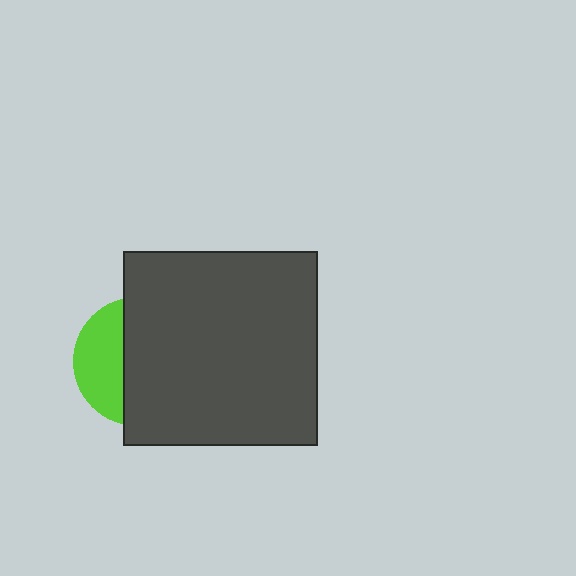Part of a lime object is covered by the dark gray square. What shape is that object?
It is a circle.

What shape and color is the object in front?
The object in front is a dark gray square.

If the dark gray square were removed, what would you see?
You would see the complete lime circle.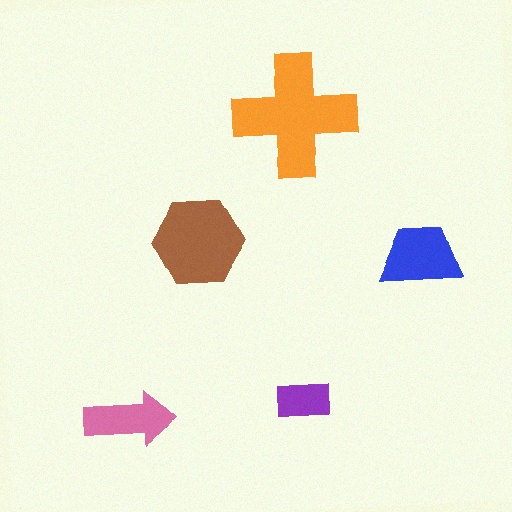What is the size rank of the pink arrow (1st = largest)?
4th.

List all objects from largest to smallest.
The orange cross, the brown hexagon, the blue trapezoid, the pink arrow, the purple rectangle.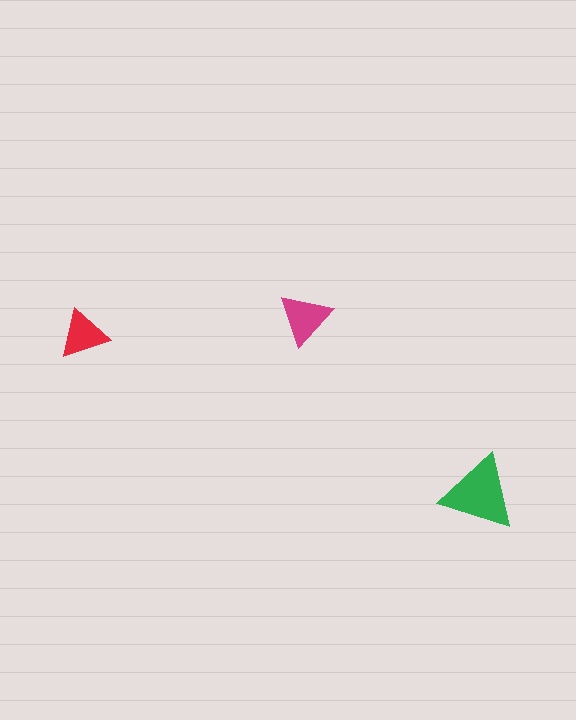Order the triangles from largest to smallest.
the green one, the magenta one, the red one.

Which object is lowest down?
The green triangle is bottommost.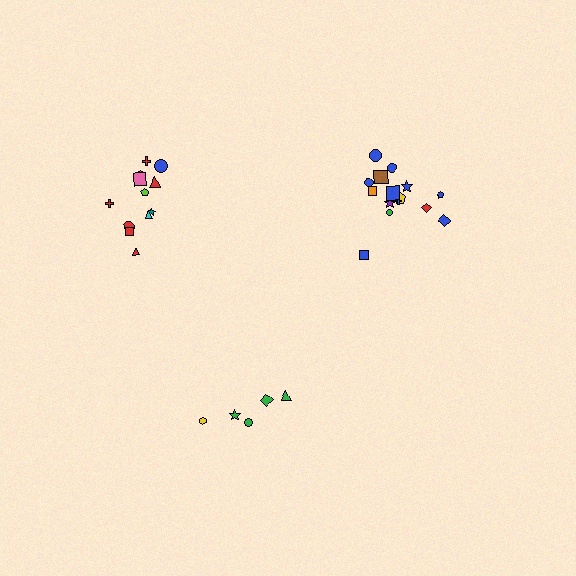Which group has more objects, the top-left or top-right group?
The top-right group.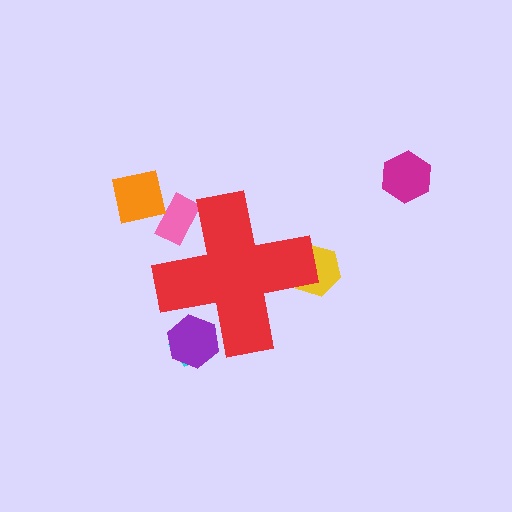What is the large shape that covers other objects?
A red cross.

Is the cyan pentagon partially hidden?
Yes, the cyan pentagon is partially hidden behind the red cross.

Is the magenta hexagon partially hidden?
No, the magenta hexagon is fully visible.